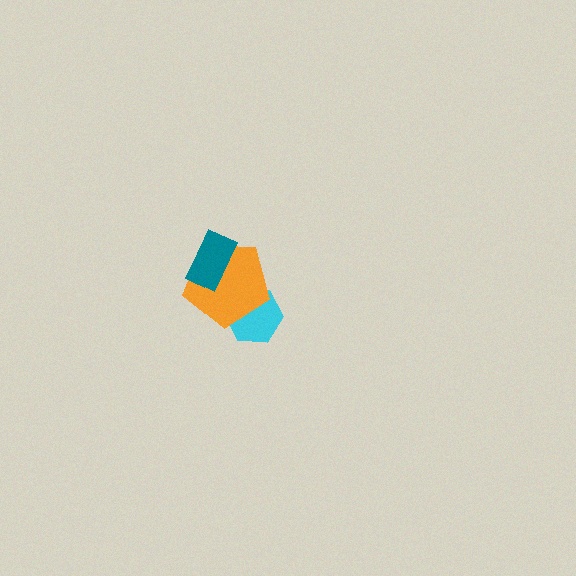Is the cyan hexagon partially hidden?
Yes, it is partially covered by another shape.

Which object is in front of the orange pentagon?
The teal rectangle is in front of the orange pentagon.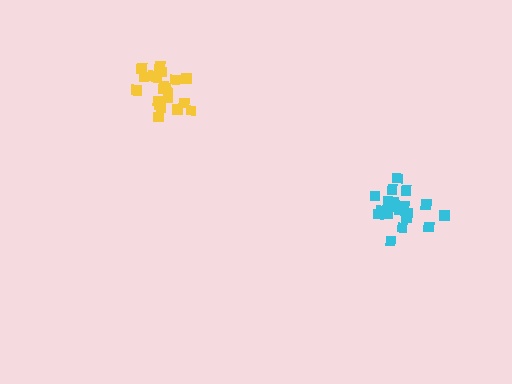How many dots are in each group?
Group 1: 21 dots, Group 2: 21 dots (42 total).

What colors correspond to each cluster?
The clusters are colored: cyan, yellow.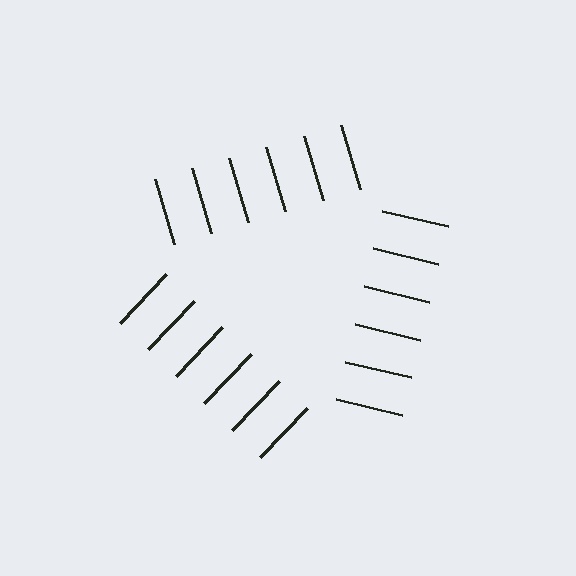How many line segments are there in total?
18 — 6 along each of the 3 edges.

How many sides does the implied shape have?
3 sides — the line-ends trace a triangle.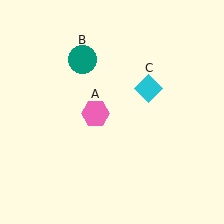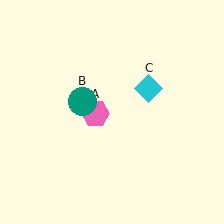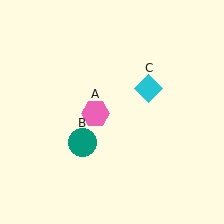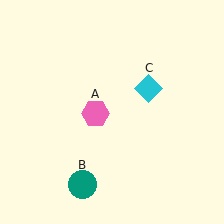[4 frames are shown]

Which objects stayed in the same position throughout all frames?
Pink hexagon (object A) and cyan diamond (object C) remained stationary.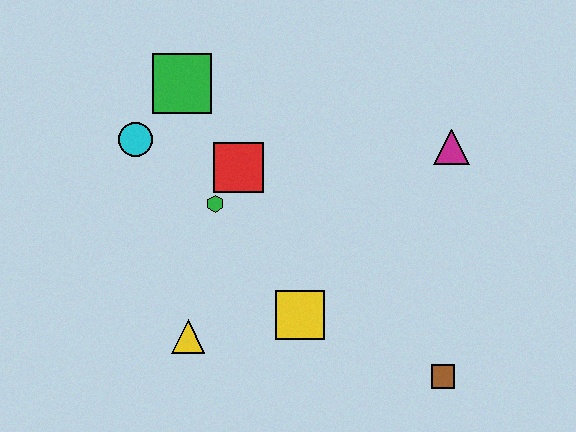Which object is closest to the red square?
The green hexagon is closest to the red square.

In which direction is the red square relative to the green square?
The red square is below the green square.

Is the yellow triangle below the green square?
Yes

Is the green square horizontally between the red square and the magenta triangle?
No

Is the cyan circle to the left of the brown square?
Yes